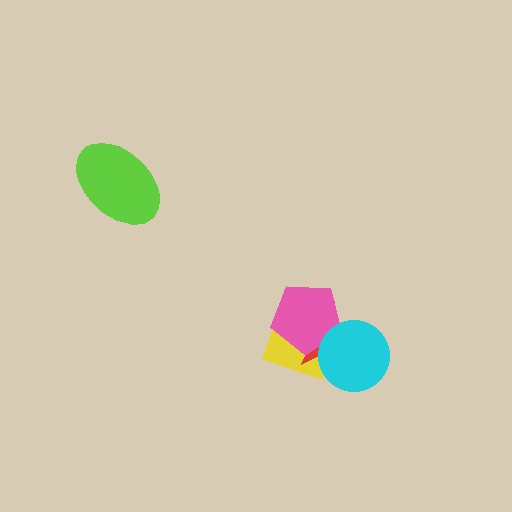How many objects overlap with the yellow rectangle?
3 objects overlap with the yellow rectangle.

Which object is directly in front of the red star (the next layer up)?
The pink pentagon is directly in front of the red star.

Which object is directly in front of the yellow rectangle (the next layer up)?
The red star is directly in front of the yellow rectangle.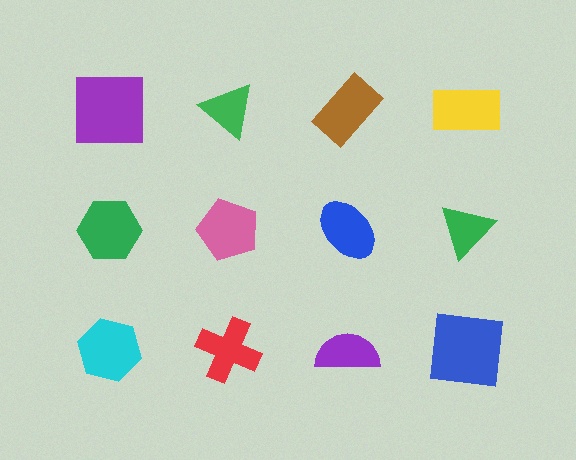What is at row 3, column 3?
A purple semicircle.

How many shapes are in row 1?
4 shapes.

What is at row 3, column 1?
A cyan hexagon.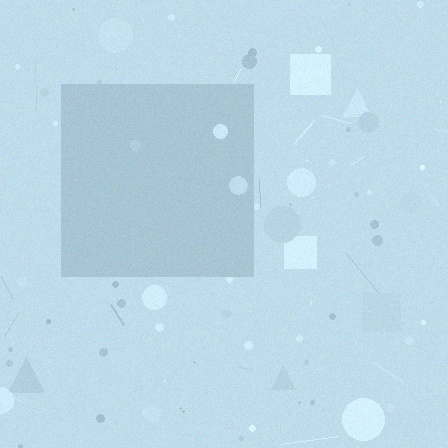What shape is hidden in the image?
A square is hidden in the image.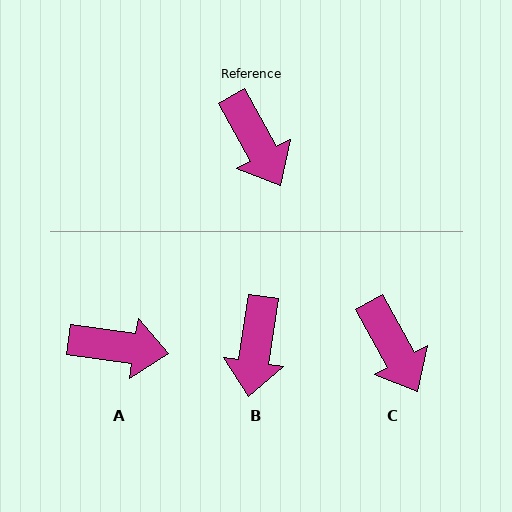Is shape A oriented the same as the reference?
No, it is off by about 53 degrees.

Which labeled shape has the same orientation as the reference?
C.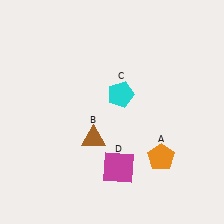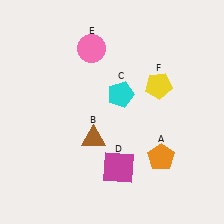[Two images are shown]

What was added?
A pink circle (E), a yellow pentagon (F) were added in Image 2.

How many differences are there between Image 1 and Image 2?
There are 2 differences between the two images.